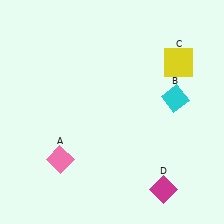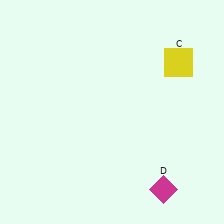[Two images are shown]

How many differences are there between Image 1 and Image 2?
There are 2 differences between the two images.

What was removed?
The cyan diamond (B), the pink diamond (A) were removed in Image 2.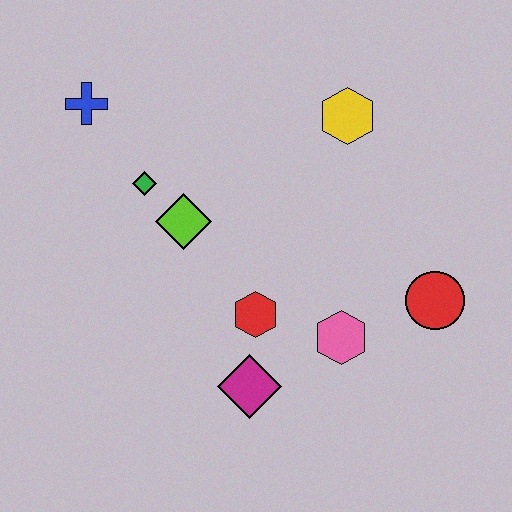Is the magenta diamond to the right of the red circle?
No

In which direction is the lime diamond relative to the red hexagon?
The lime diamond is above the red hexagon.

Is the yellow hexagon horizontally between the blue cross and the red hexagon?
No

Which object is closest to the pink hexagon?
The red hexagon is closest to the pink hexagon.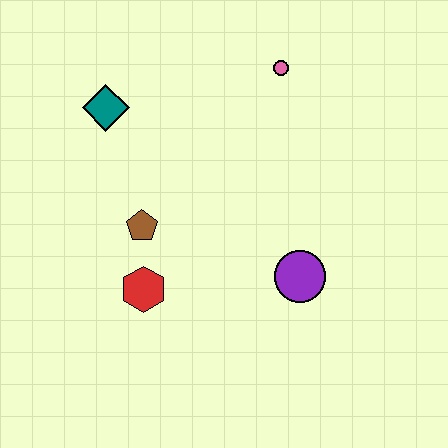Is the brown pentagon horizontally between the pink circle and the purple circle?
No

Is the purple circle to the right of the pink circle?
Yes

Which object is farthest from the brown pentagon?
The pink circle is farthest from the brown pentagon.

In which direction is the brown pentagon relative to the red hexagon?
The brown pentagon is above the red hexagon.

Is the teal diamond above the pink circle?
No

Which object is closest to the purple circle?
The red hexagon is closest to the purple circle.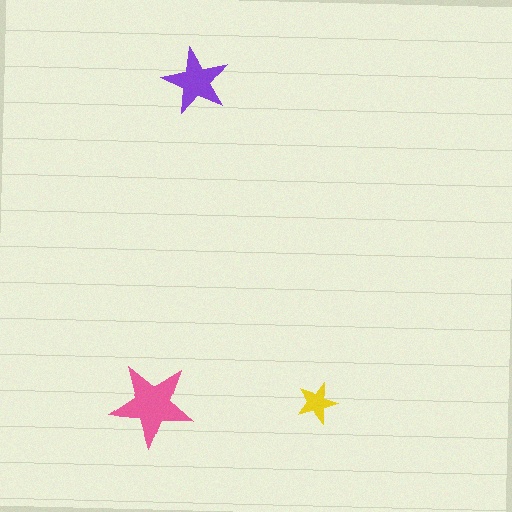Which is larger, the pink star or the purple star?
The pink one.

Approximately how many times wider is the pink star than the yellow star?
About 2 times wider.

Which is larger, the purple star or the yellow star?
The purple one.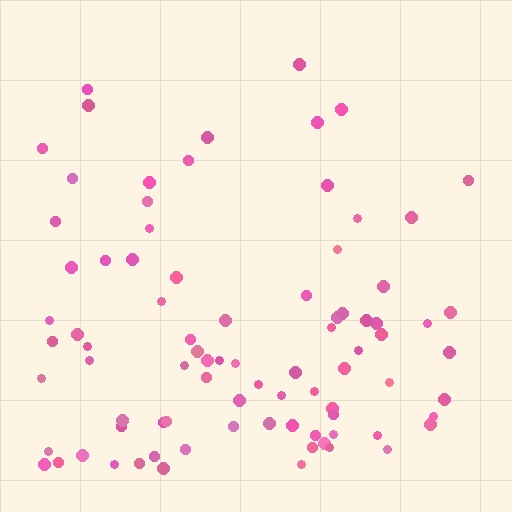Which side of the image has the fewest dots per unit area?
The top.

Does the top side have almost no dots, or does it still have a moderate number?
Still a moderate number, just noticeably fewer than the bottom.